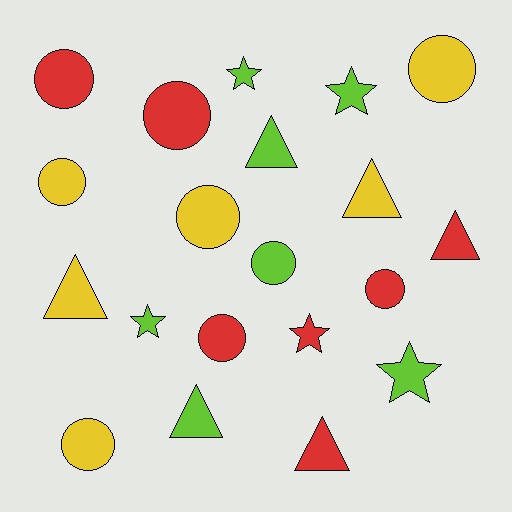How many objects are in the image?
There are 20 objects.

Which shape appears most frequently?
Circle, with 9 objects.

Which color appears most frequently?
Lime, with 7 objects.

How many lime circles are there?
There is 1 lime circle.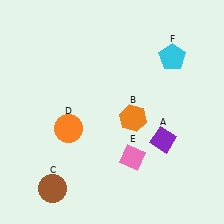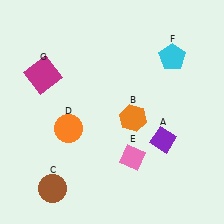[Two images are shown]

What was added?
A magenta square (G) was added in Image 2.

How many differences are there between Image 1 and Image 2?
There is 1 difference between the two images.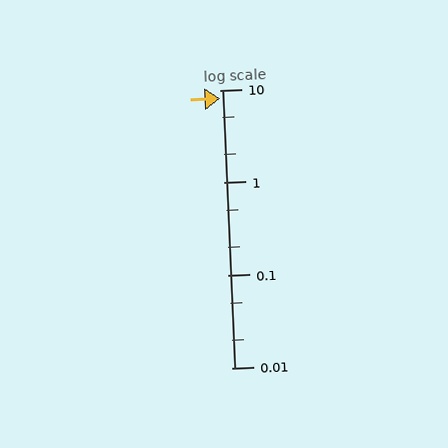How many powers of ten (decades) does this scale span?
The scale spans 3 decades, from 0.01 to 10.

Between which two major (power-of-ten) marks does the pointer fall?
The pointer is between 1 and 10.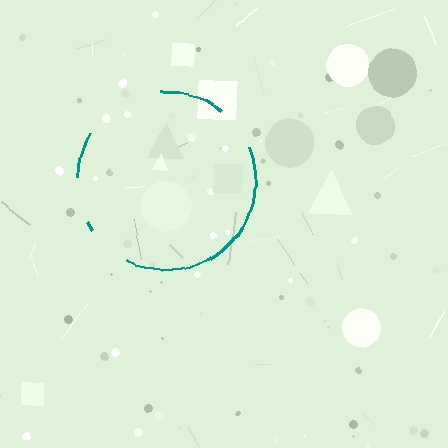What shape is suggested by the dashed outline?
The dashed outline suggests a circle.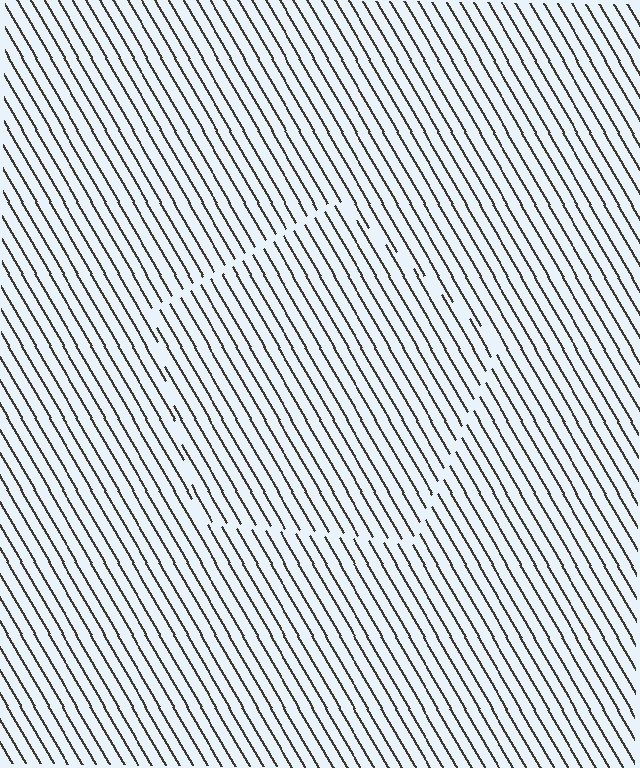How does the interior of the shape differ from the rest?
The interior of the shape contains the same grating, shifted by half a period — the contour is defined by the phase discontinuity where line-ends from the inner and outer gratings abut.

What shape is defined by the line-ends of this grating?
An illusory pentagon. The interior of the shape contains the same grating, shifted by half a period — the contour is defined by the phase discontinuity where line-ends from the inner and outer gratings abut.